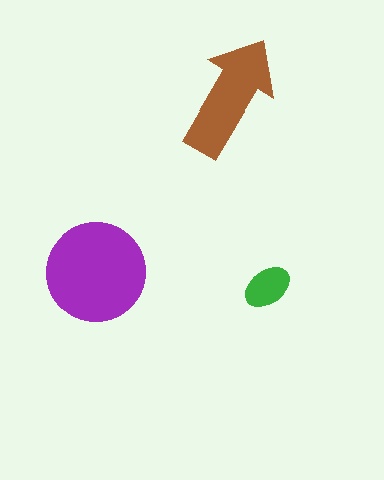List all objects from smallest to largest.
The green ellipse, the brown arrow, the purple circle.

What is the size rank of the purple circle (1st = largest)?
1st.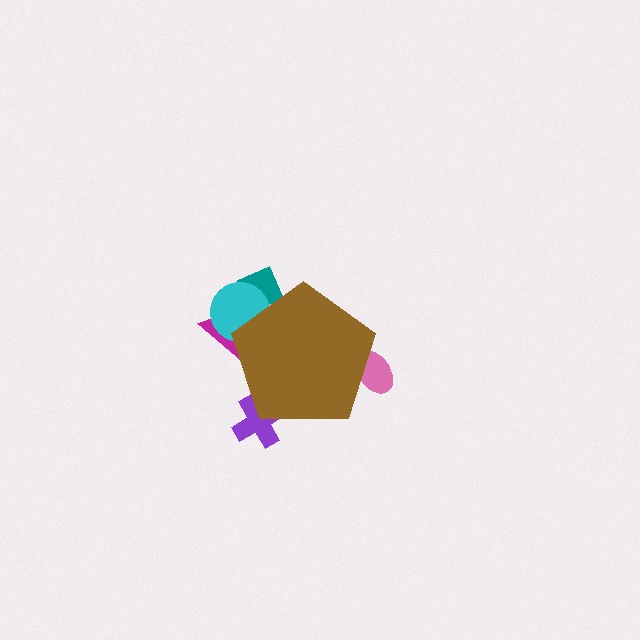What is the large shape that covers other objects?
A brown pentagon.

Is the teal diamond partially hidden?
Yes, the teal diamond is partially hidden behind the brown pentagon.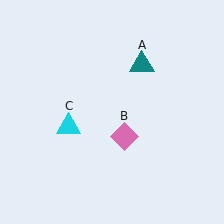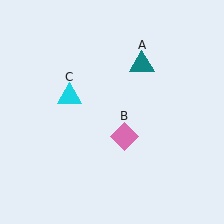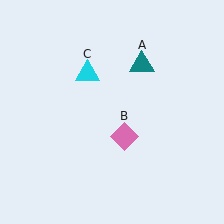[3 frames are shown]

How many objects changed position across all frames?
1 object changed position: cyan triangle (object C).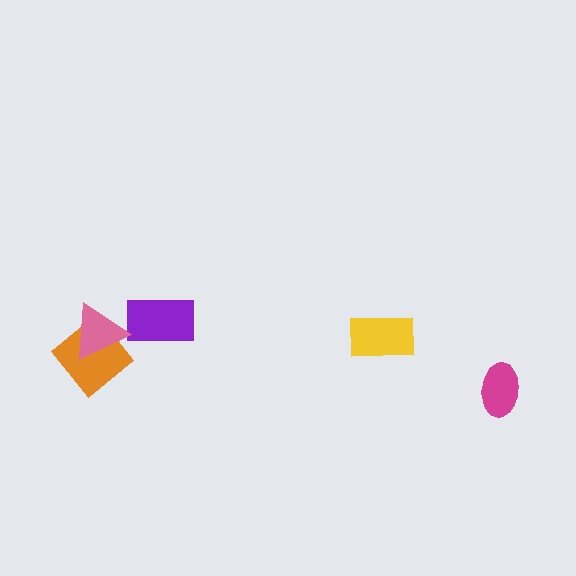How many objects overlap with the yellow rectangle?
0 objects overlap with the yellow rectangle.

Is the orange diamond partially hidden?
Yes, it is partially covered by another shape.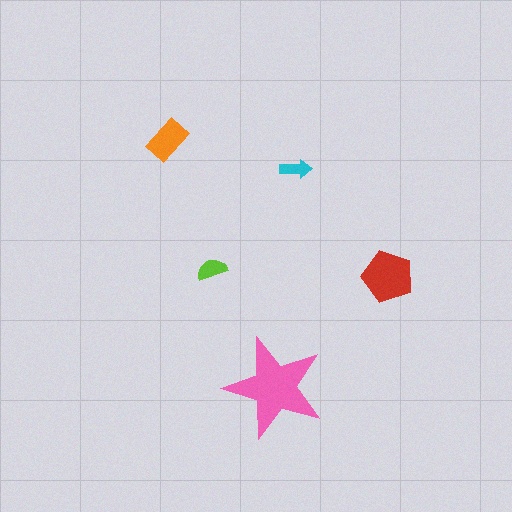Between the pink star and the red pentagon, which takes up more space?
The pink star.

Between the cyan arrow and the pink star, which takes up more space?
The pink star.